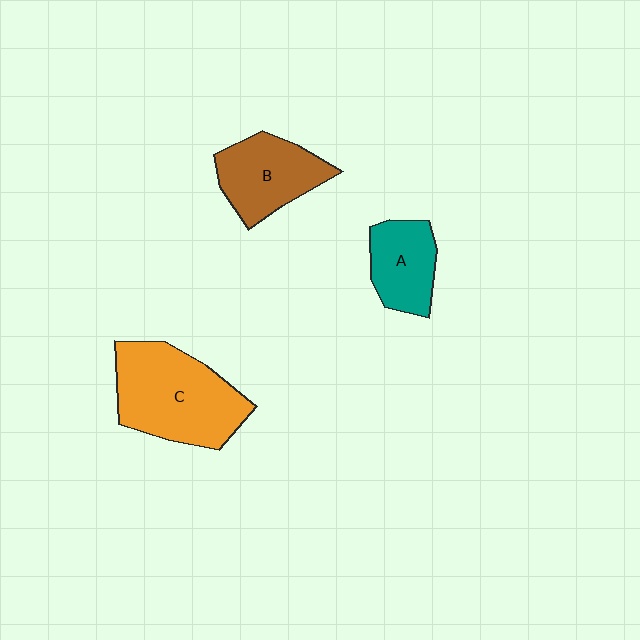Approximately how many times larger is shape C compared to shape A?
Approximately 1.9 times.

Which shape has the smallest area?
Shape A (teal).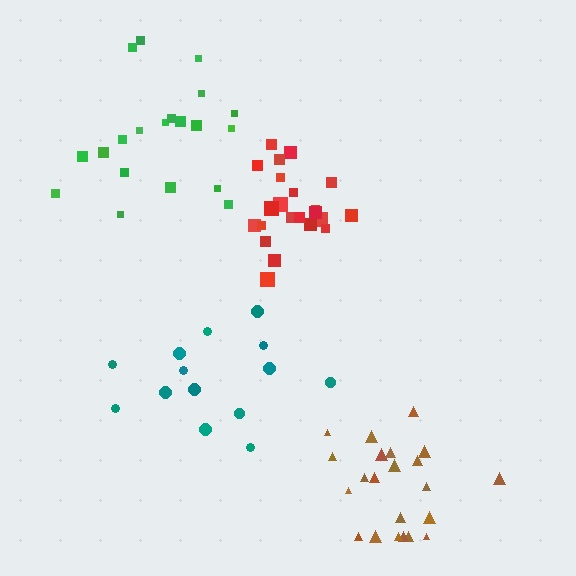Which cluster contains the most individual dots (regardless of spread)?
Red (22).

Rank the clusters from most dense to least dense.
red, brown, green, teal.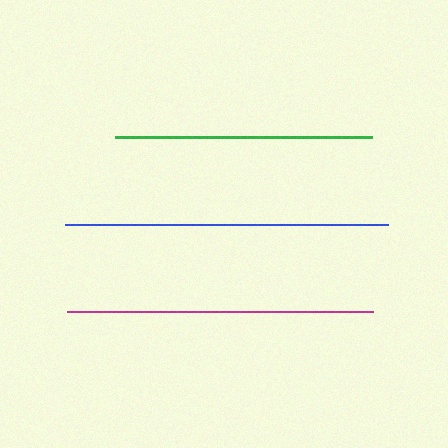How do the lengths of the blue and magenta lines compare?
The blue and magenta lines are approximately the same length.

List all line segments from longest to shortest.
From longest to shortest: blue, magenta, green.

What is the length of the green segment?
The green segment is approximately 257 pixels long.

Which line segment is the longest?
The blue line is the longest at approximately 323 pixels.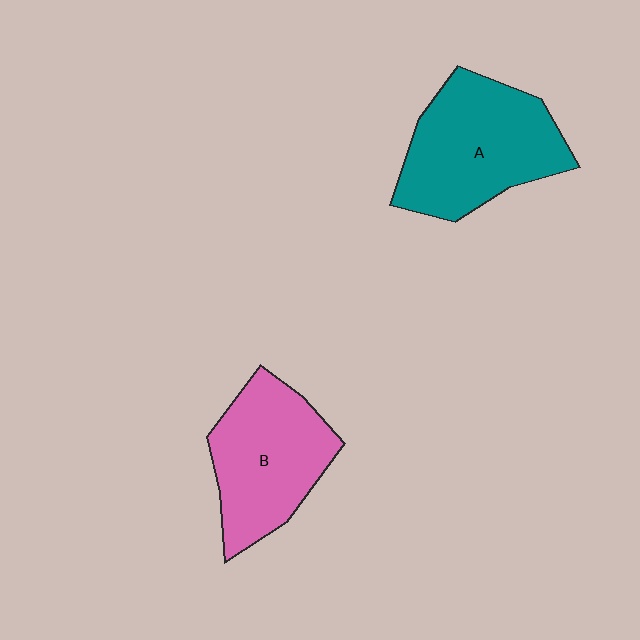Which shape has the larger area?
Shape A (teal).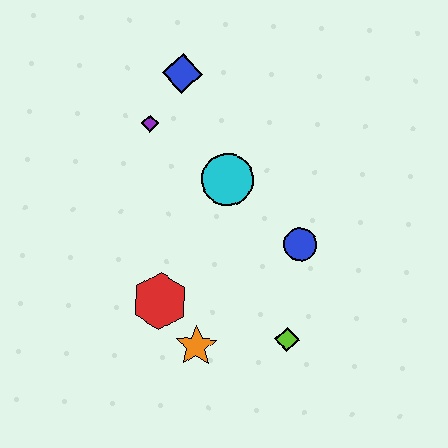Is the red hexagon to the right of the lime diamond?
No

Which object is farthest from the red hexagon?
The blue diamond is farthest from the red hexagon.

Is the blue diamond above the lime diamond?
Yes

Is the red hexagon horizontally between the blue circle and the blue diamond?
No